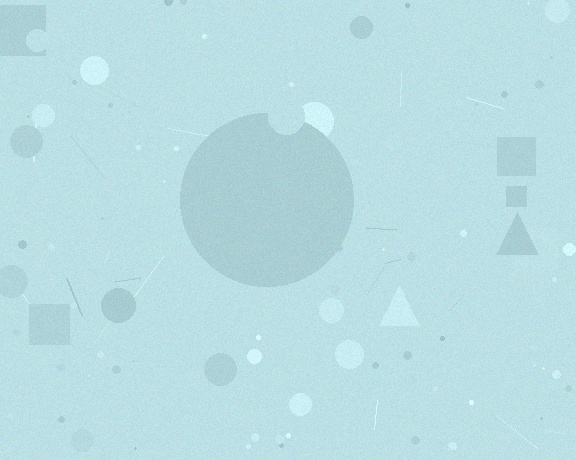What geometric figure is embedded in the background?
A circle is embedded in the background.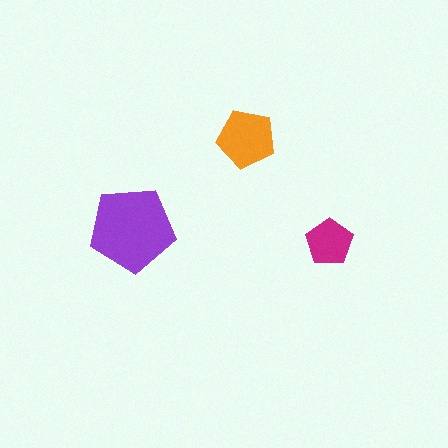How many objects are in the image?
There are 3 objects in the image.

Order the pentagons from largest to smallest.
the purple one, the orange one, the magenta one.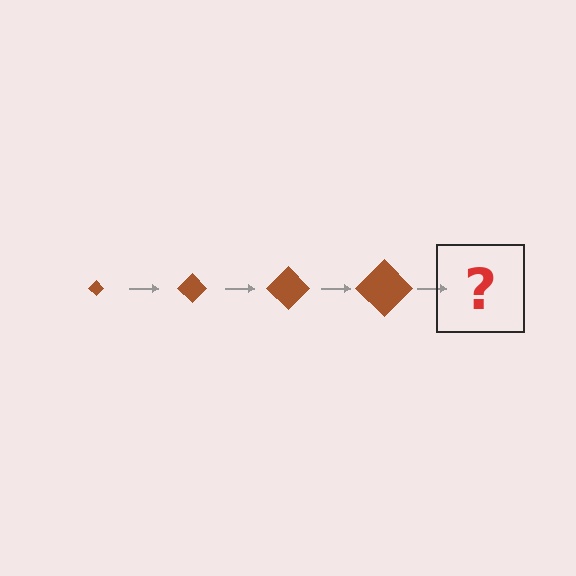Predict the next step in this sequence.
The next step is a brown diamond, larger than the previous one.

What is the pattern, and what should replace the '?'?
The pattern is that the diamond gets progressively larger each step. The '?' should be a brown diamond, larger than the previous one.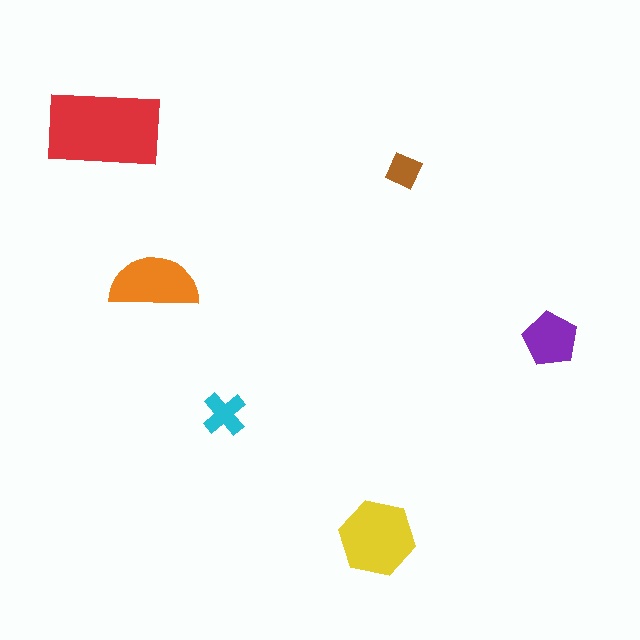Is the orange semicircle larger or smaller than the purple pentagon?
Larger.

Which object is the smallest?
The brown diamond.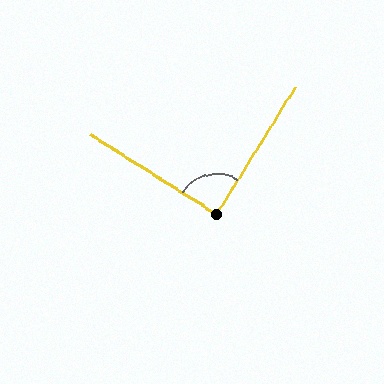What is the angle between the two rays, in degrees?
Approximately 90 degrees.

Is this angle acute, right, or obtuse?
It is approximately a right angle.